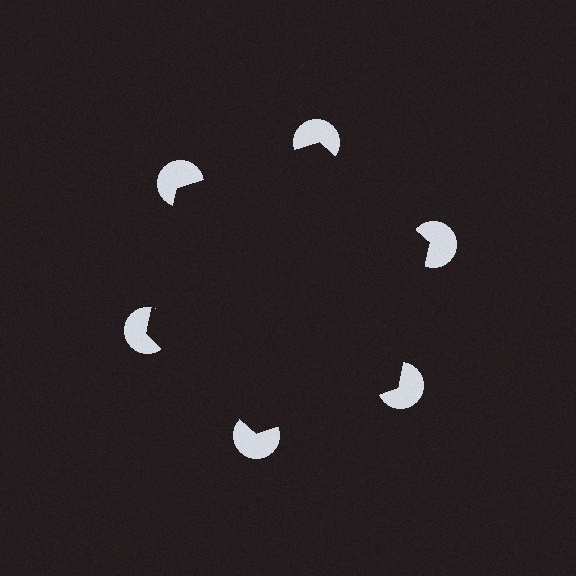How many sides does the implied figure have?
6 sides.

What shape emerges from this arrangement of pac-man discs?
An illusory hexagon — its edges are inferred from the aligned wedge cuts in the pac-man discs, not physically drawn.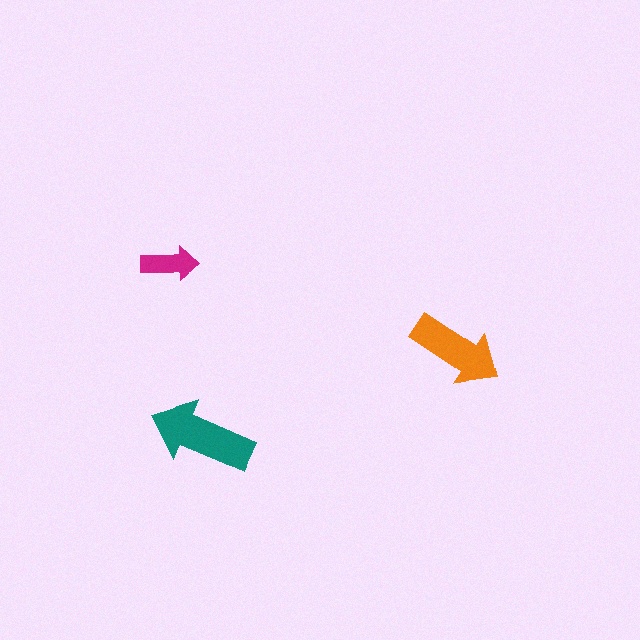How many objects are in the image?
There are 3 objects in the image.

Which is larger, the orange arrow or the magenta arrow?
The orange one.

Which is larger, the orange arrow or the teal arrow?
The teal one.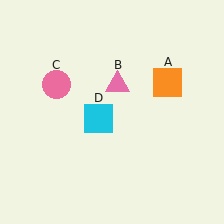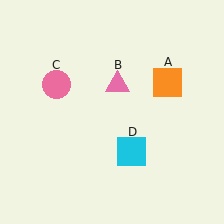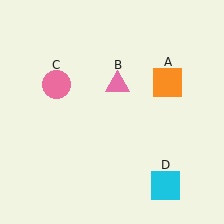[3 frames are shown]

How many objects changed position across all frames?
1 object changed position: cyan square (object D).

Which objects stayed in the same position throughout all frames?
Orange square (object A) and pink triangle (object B) and pink circle (object C) remained stationary.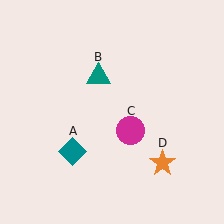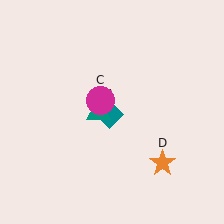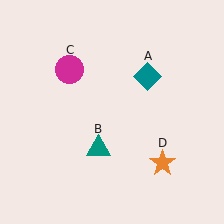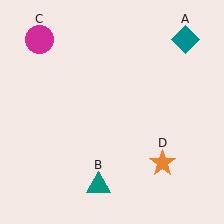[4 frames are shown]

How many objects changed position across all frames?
3 objects changed position: teal diamond (object A), teal triangle (object B), magenta circle (object C).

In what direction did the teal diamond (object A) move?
The teal diamond (object A) moved up and to the right.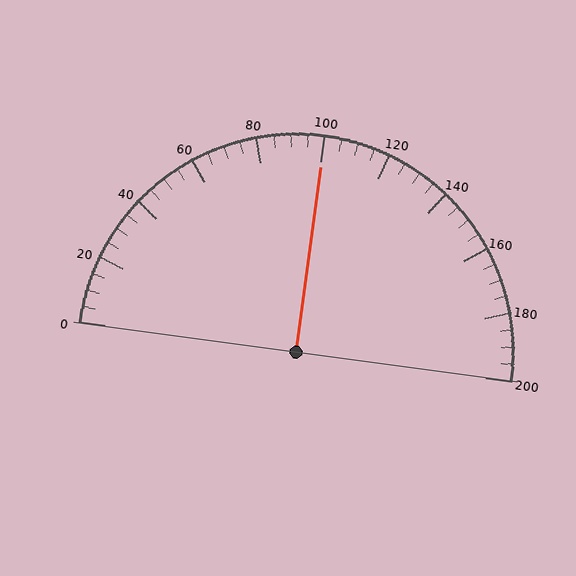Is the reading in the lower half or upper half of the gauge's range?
The reading is in the upper half of the range (0 to 200).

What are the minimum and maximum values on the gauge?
The gauge ranges from 0 to 200.